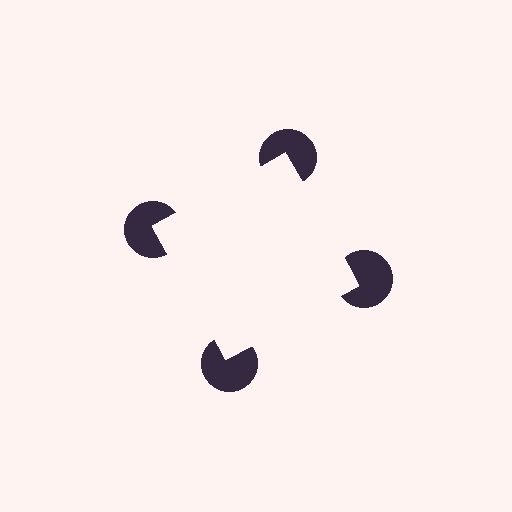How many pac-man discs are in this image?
There are 4 — one at each vertex of the illusory square.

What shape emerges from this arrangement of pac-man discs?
An illusory square — its edges are inferred from the aligned wedge cuts in the pac-man discs, not physically drawn.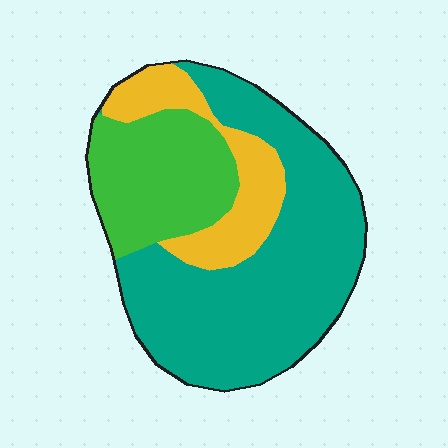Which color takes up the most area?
Teal, at roughly 55%.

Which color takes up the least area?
Yellow, at roughly 20%.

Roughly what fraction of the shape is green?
Green covers around 25% of the shape.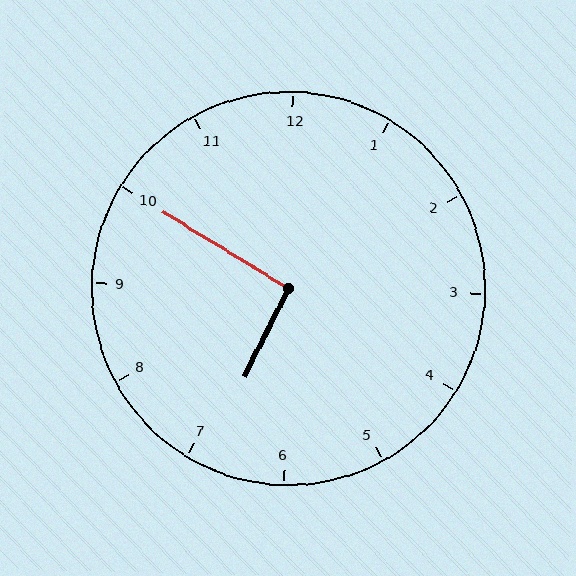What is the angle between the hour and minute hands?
Approximately 95 degrees.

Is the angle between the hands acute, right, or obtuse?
It is right.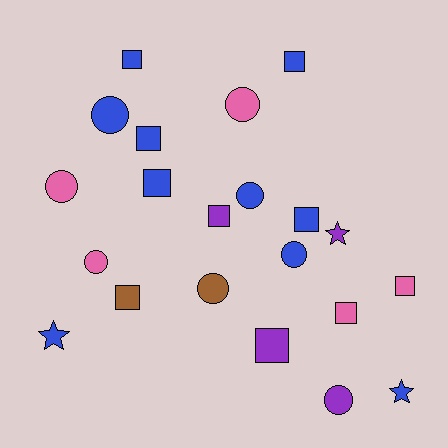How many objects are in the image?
There are 21 objects.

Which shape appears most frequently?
Square, with 10 objects.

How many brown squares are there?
There is 1 brown square.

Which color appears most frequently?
Blue, with 10 objects.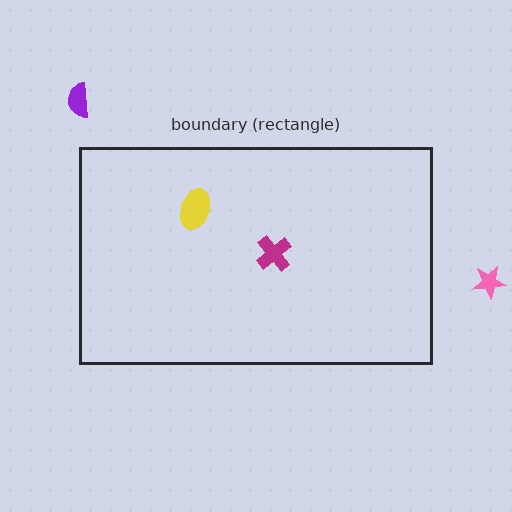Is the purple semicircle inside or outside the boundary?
Outside.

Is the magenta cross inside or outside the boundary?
Inside.